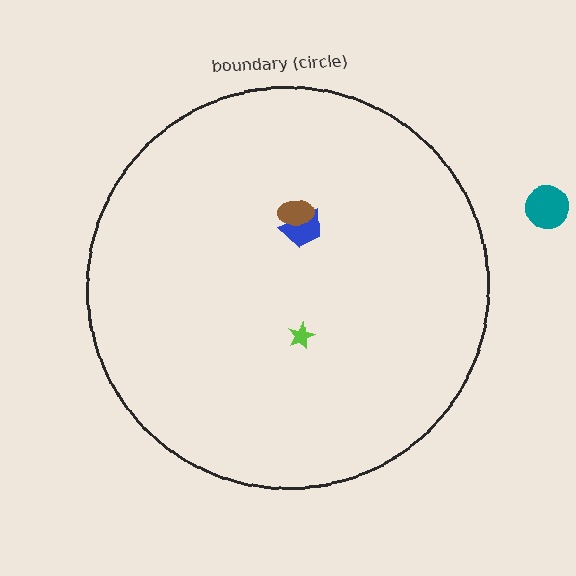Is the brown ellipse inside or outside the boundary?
Inside.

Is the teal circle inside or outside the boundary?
Outside.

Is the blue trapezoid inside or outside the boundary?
Inside.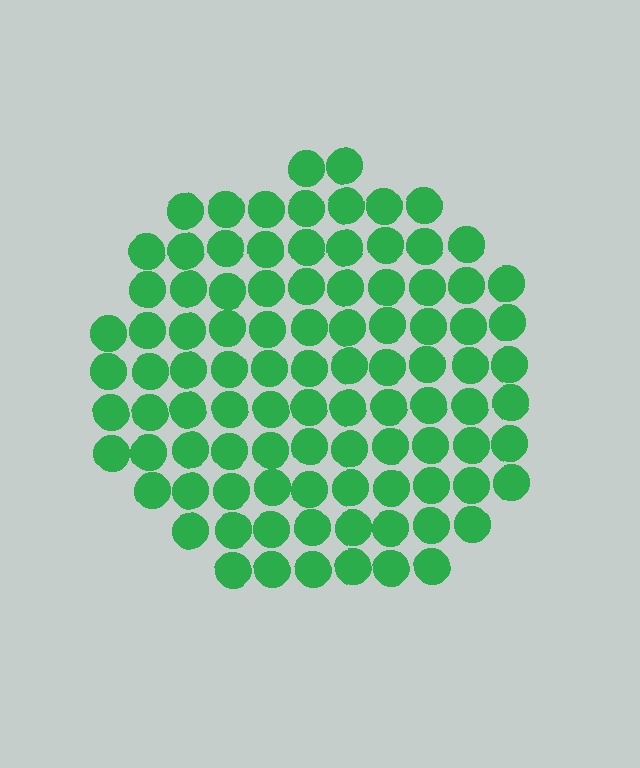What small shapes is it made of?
It is made of small circles.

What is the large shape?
The large shape is a circle.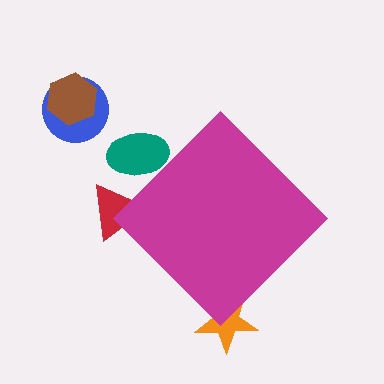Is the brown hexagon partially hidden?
No, the brown hexagon is fully visible.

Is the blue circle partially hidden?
No, the blue circle is fully visible.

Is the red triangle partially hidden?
Yes, the red triangle is partially hidden behind the magenta diamond.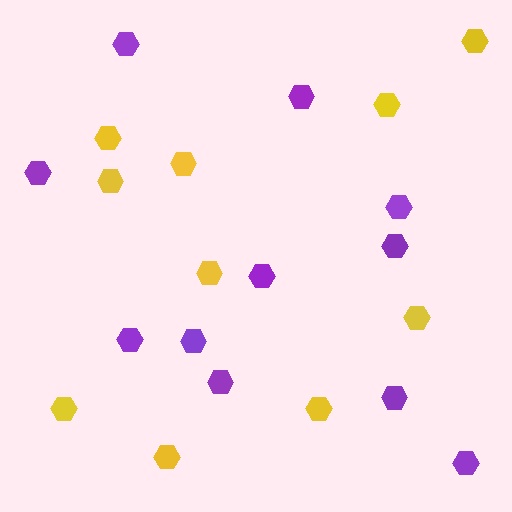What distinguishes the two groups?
There are 2 groups: one group of yellow hexagons (10) and one group of purple hexagons (11).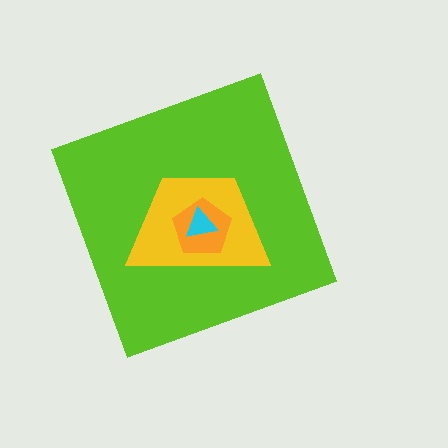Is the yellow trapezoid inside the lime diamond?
Yes.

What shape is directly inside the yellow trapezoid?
The orange pentagon.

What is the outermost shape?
The lime diamond.